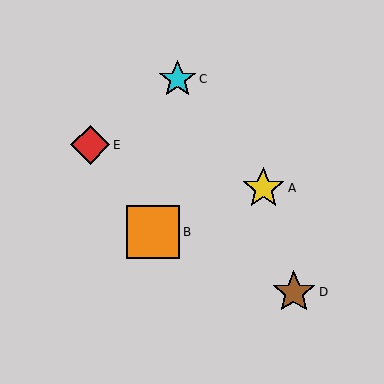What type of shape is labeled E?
Shape E is a red diamond.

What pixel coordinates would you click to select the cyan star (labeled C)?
Click at (177, 79) to select the cyan star C.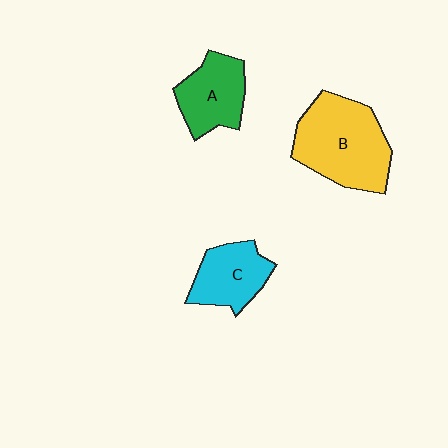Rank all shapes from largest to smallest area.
From largest to smallest: B (yellow), A (green), C (cyan).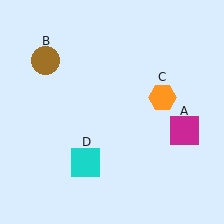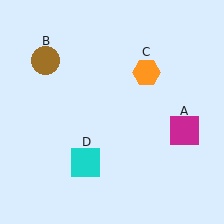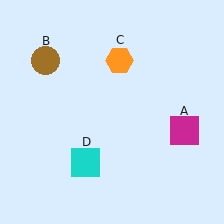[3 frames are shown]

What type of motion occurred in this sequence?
The orange hexagon (object C) rotated counterclockwise around the center of the scene.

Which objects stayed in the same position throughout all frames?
Magenta square (object A) and brown circle (object B) and cyan square (object D) remained stationary.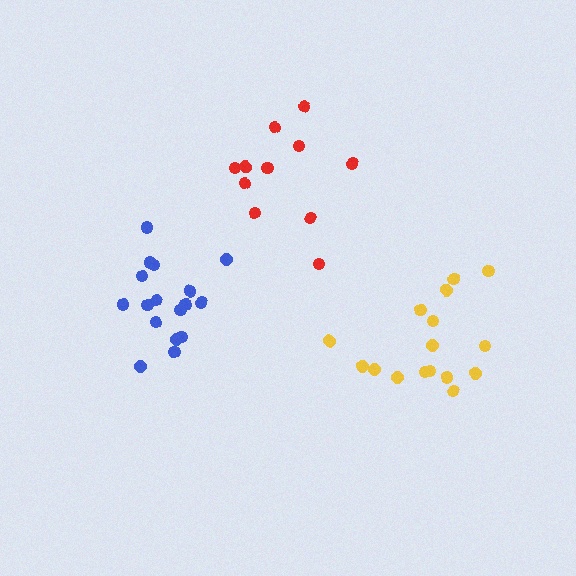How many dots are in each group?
Group 1: 11 dots, Group 2: 16 dots, Group 3: 17 dots (44 total).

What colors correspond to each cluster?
The clusters are colored: red, yellow, blue.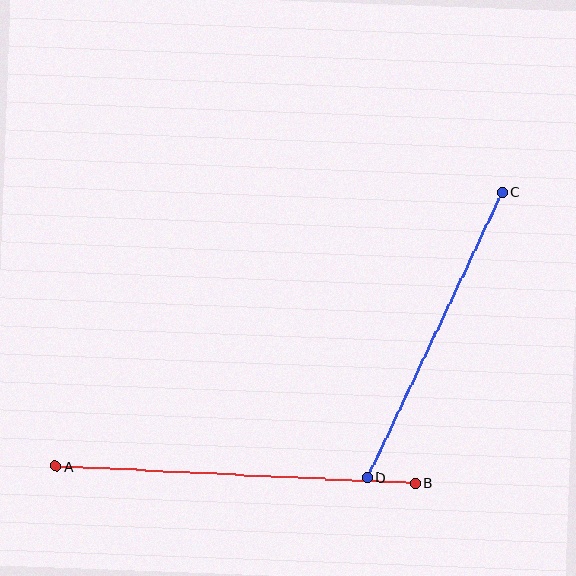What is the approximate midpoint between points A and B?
The midpoint is at approximately (235, 475) pixels.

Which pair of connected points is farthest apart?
Points A and B are farthest apart.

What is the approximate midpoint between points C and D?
The midpoint is at approximately (434, 335) pixels.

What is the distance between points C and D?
The distance is approximately 316 pixels.